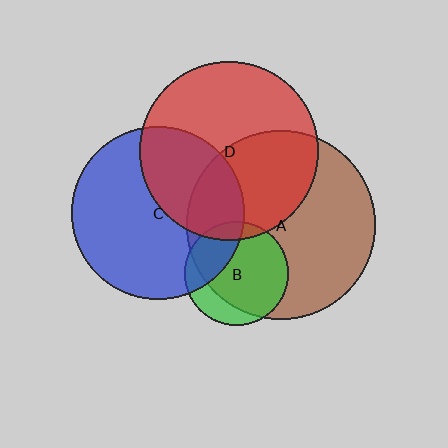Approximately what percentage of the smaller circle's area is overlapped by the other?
Approximately 80%.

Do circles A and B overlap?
Yes.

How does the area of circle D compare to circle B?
Approximately 3.0 times.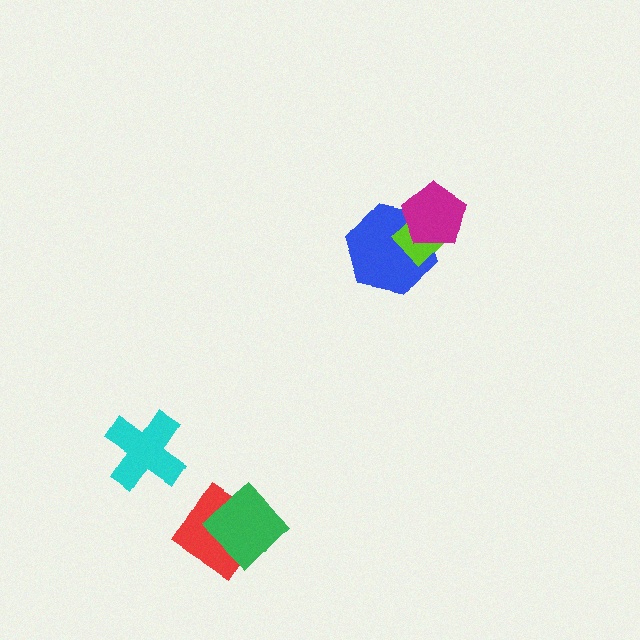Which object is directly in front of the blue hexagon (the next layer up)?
The lime diamond is directly in front of the blue hexagon.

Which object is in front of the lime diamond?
The magenta pentagon is in front of the lime diamond.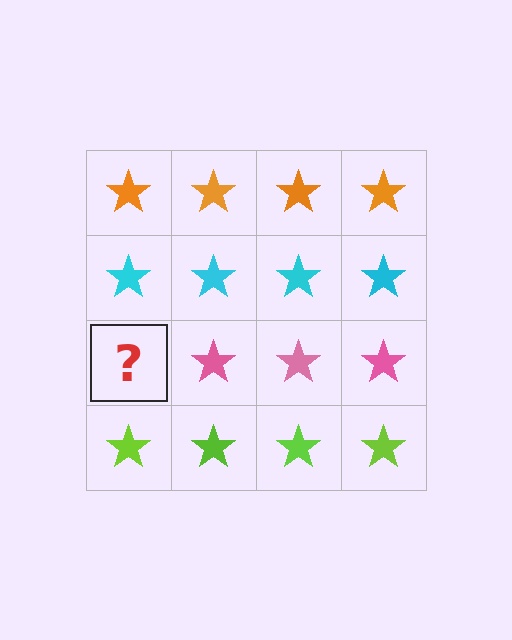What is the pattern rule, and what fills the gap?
The rule is that each row has a consistent color. The gap should be filled with a pink star.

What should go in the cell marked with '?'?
The missing cell should contain a pink star.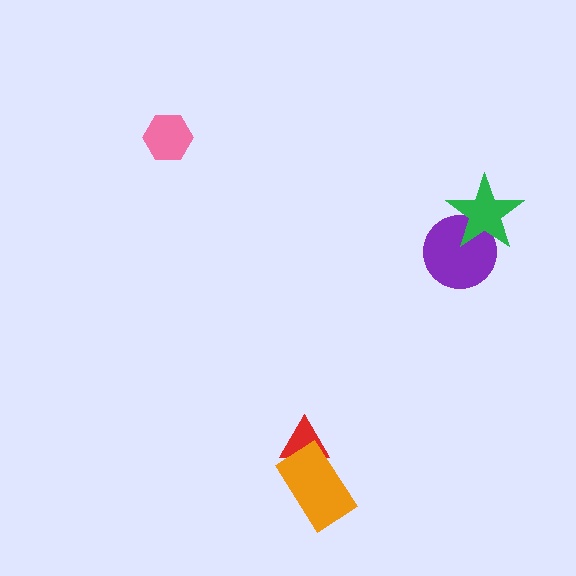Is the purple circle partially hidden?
Yes, it is partially covered by another shape.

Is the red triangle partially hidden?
Yes, it is partially covered by another shape.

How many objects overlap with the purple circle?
1 object overlaps with the purple circle.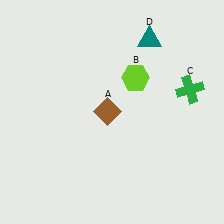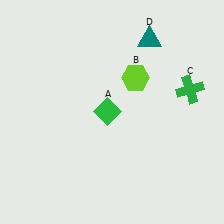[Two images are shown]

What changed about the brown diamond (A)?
In Image 1, A is brown. In Image 2, it changed to green.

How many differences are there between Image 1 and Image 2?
There is 1 difference between the two images.